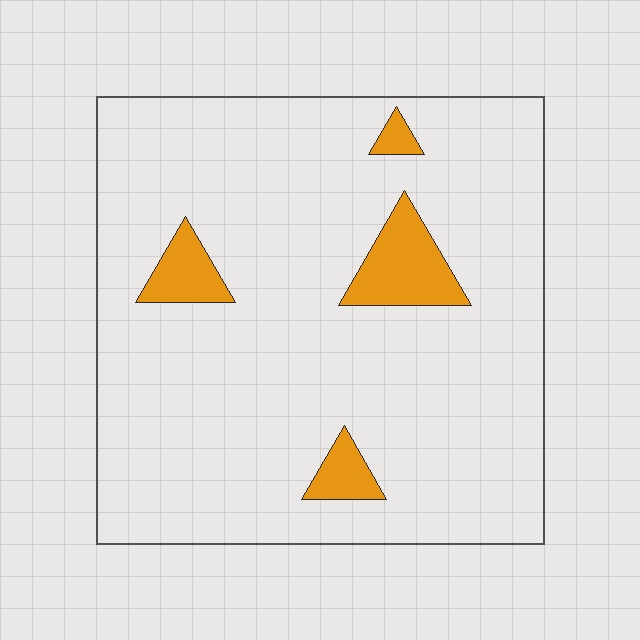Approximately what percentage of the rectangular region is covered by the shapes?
Approximately 10%.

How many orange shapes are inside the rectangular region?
4.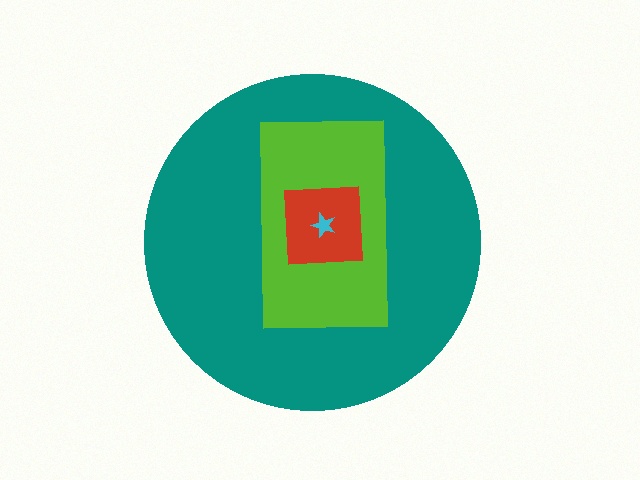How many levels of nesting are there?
4.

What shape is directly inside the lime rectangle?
The red square.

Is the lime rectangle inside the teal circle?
Yes.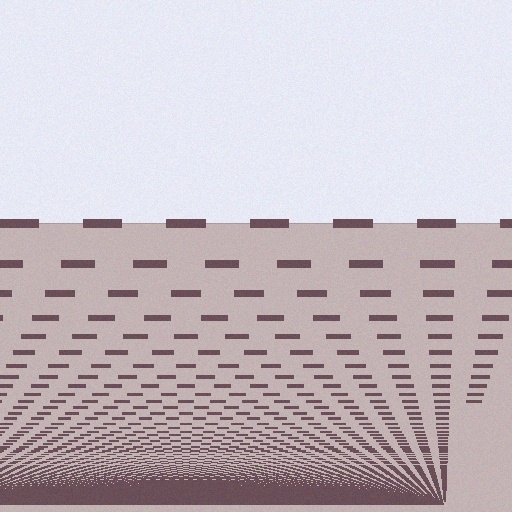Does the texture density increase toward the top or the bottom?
Density increases toward the bottom.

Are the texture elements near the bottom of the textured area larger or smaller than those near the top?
Smaller. The gradient is inverted — elements near the bottom are smaller and denser.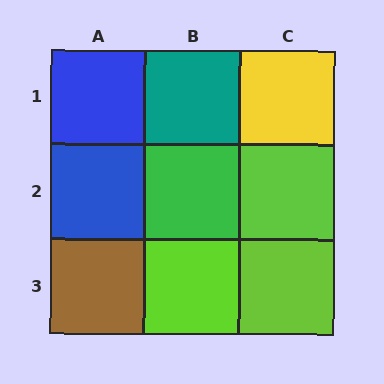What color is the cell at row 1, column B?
Teal.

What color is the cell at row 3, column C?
Lime.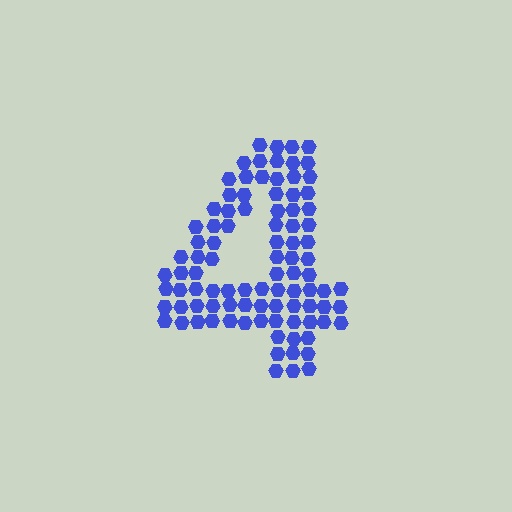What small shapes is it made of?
It is made of small hexagons.